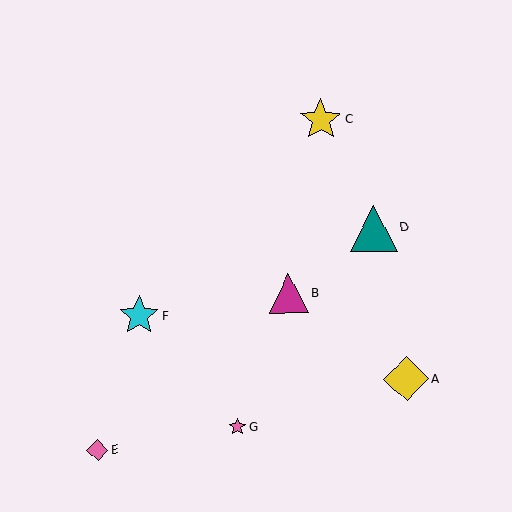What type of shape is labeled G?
Shape G is a pink star.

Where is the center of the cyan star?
The center of the cyan star is at (139, 316).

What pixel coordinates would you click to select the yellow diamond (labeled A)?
Click at (406, 379) to select the yellow diamond A.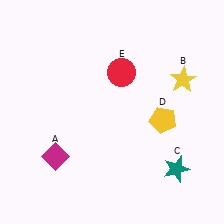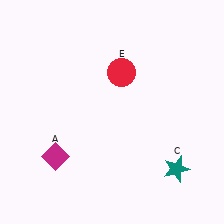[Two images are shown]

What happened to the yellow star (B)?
The yellow star (B) was removed in Image 2. It was in the top-right area of Image 1.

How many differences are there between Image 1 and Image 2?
There are 2 differences between the two images.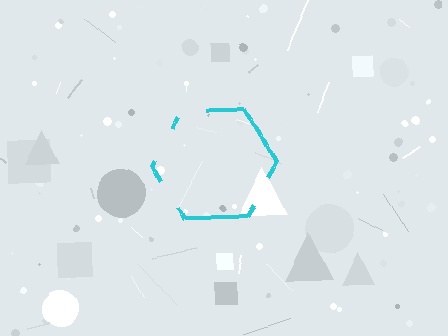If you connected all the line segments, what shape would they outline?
They would outline a hexagon.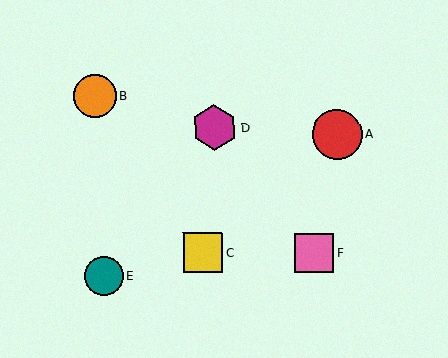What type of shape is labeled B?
Shape B is an orange circle.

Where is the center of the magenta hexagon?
The center of the magenta hexagon is at (214, 128).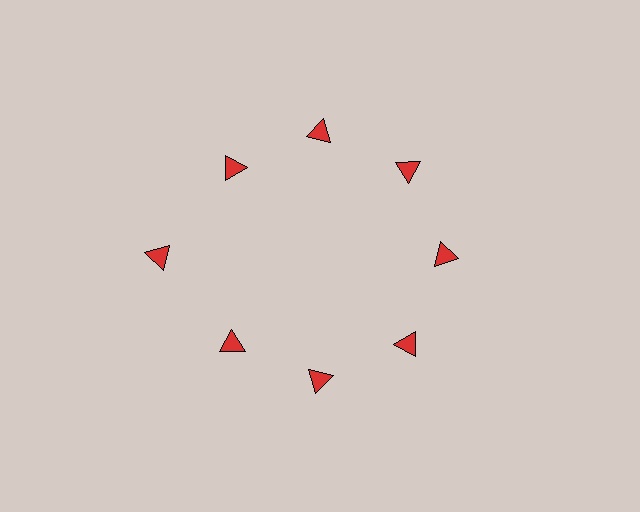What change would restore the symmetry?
The symmetry would be restored by moving it inward, back onto the ring so that all 8 triangles sit at equal angles and equal distance from the center.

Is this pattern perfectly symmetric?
No. The 8 red triangles are arranged in a ring, but one element near the 9 o'clock position is pushed outward from the center, breaking the 8-fold rotational symmetry.